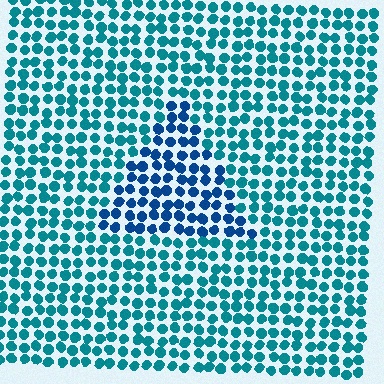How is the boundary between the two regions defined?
The boundary is defined purely by a slight shift in hue (about 30 degrees). Spacing, size, and orientation are identical on both sides.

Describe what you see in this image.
The image is filled with small teal elements in a uniform arrangement. A triangle-shaped region is visible where the elements are tinted to a slightly different hue, forming a subtle color boundary.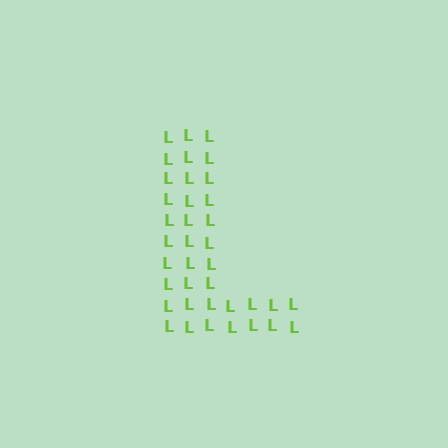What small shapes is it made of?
It is made of small letter L's.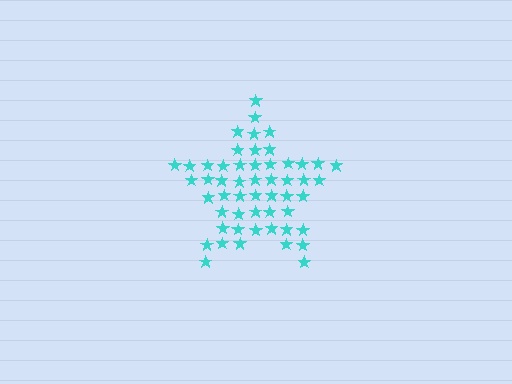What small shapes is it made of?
It is made of small stars.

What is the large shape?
The large shape is a star.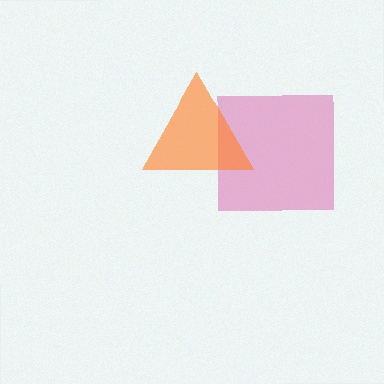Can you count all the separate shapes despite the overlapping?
Yes, there are 2 separate shapes.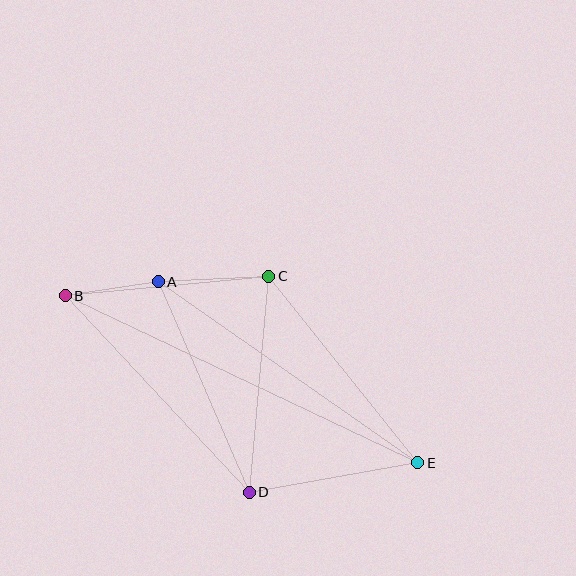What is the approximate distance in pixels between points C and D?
The distance between C and D is approximately 217 pixels.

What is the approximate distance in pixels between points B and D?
The distance between B and D is approximately 269 pixels.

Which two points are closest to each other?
Points A and B are closest to each other.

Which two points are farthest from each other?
Points B and E are farthest from each other.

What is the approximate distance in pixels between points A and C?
The distance between A and C is approximately 111 pixels.